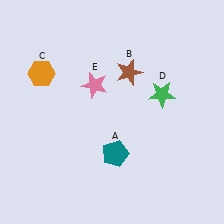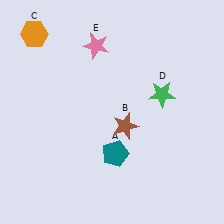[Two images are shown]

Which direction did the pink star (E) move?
The pink star (E) moved up.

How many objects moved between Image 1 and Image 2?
3 objects moved between the two images.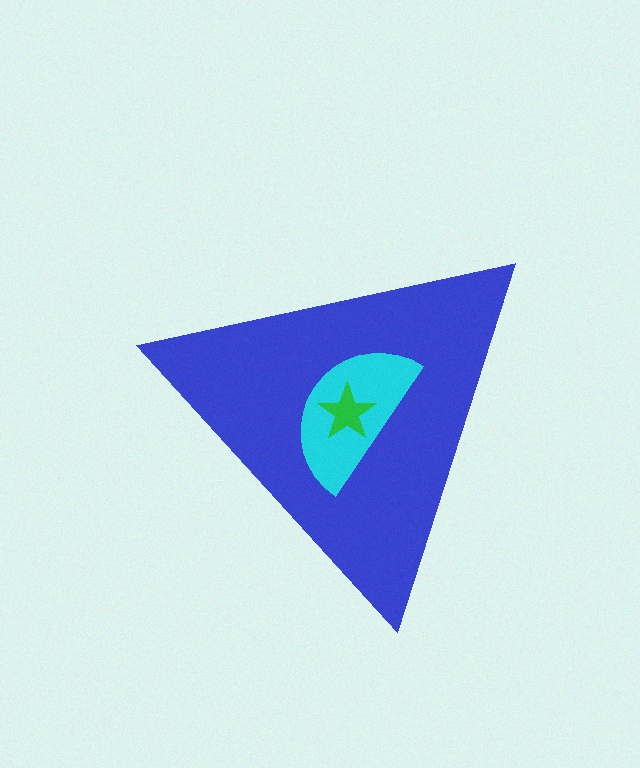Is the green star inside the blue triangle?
Yes.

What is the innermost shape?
The green star.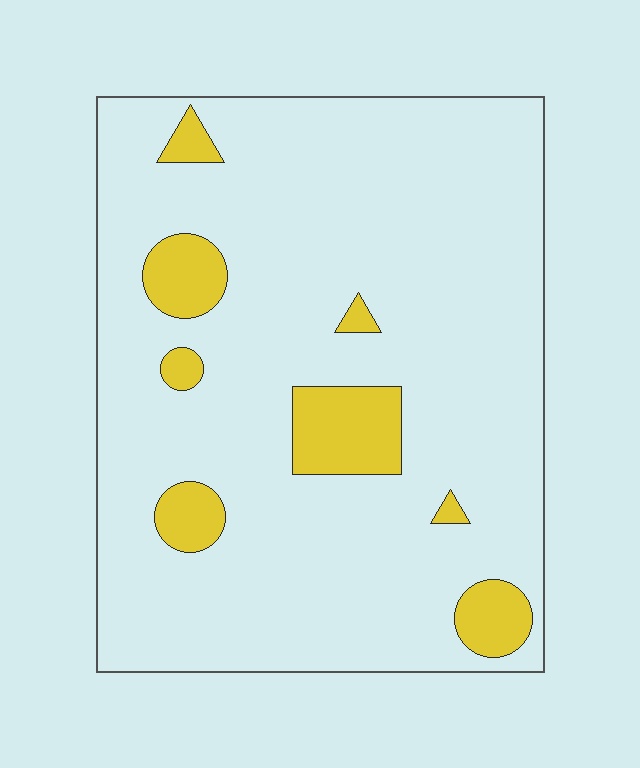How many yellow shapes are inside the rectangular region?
8.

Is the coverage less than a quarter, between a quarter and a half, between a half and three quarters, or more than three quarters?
Less than a quarter.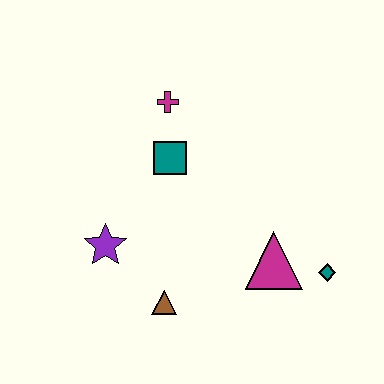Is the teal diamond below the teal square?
Yes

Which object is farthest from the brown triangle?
The magenta cross is farthest from the brown triangle.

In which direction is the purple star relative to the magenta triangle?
The purple star is to the left of the magenta triangle.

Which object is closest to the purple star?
The brown triangle is closest to the purple star.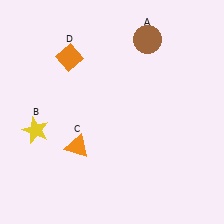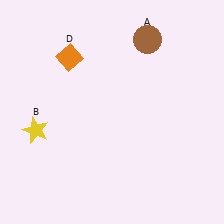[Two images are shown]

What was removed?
The orange triangle (C) was removed in Image 2.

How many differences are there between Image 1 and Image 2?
There is 1 difference between the two images.